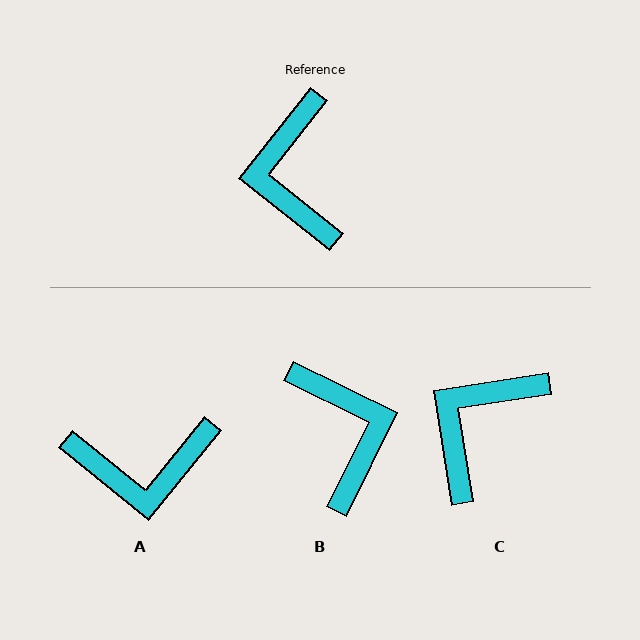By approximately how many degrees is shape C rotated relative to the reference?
Approximately 43 degrees clockwise.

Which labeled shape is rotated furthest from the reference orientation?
B, about 168 degrees away.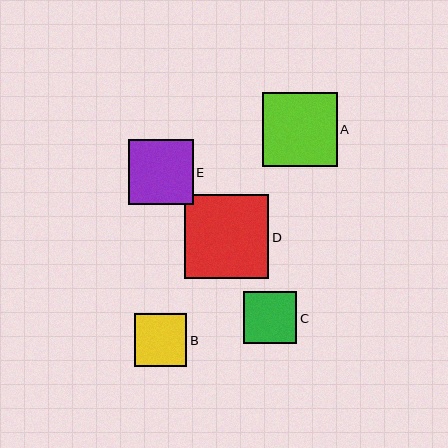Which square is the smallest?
Square B is the smallest with a size of approximately 52 pixels.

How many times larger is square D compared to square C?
Square D is approximately 1.6 times the size of square C.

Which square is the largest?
Square D is the largest with a size of approximately 84 pixels.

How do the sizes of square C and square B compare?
Square C and square B are approximately the same size.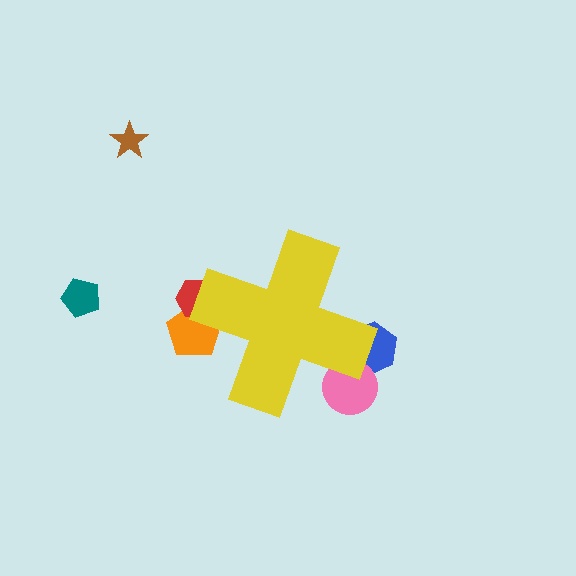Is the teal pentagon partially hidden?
No, the teal pentagon is fully visible.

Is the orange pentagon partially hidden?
Yes, the orange pentagon is partially hidden behind the yellow cross.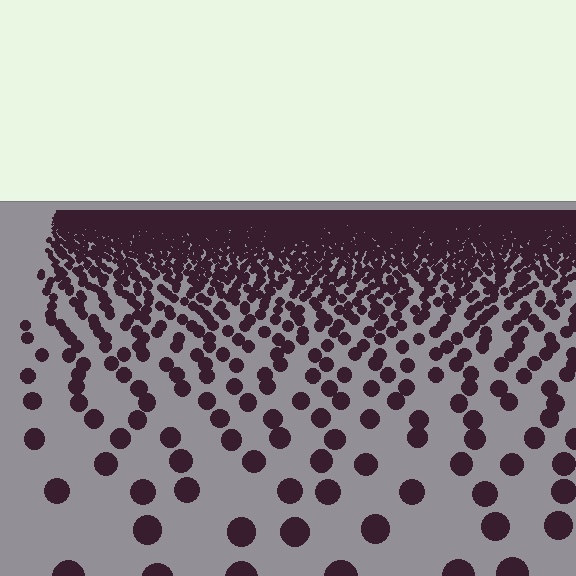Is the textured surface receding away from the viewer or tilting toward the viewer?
The surface is receding away from the viewer. Texture elements get smaller and denser toward the top.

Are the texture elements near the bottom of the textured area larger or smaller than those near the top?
Larger. Near the bottom, elements are closer to the viewer and appear at a bigger on-screen size.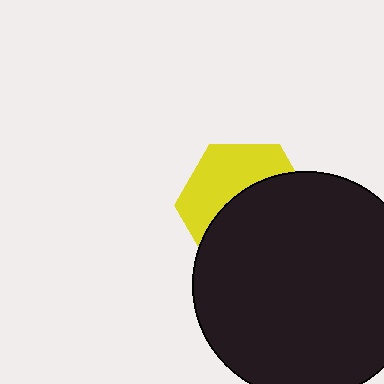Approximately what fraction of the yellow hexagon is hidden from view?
Roughly 57% of the yellow hexagon is hidden behind the black circle.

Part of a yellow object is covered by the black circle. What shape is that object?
It is a hexagon.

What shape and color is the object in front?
The object in front is a black circle.